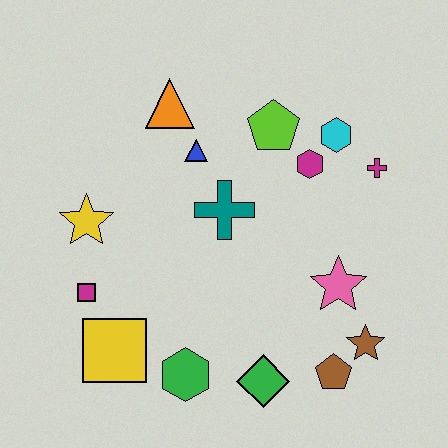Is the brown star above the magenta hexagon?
No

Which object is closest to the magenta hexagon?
The cyan hexagon is closest to the magenta hexagon.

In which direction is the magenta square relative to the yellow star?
The magenta square is below the yellow star.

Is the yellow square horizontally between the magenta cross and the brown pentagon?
No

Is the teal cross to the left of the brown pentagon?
Yes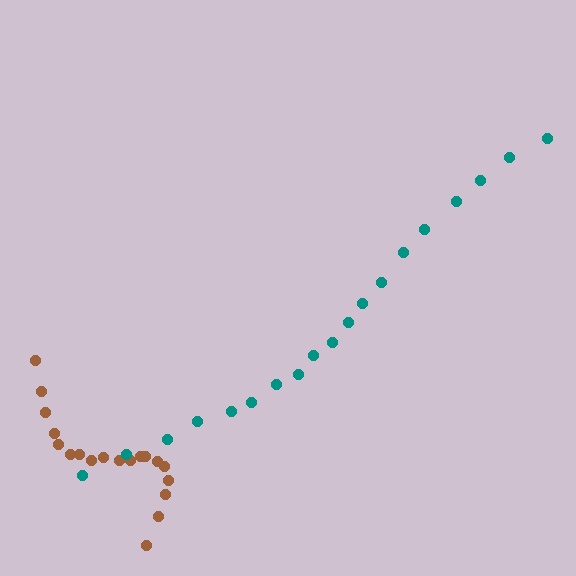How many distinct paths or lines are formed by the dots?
There are 2 distinct paths.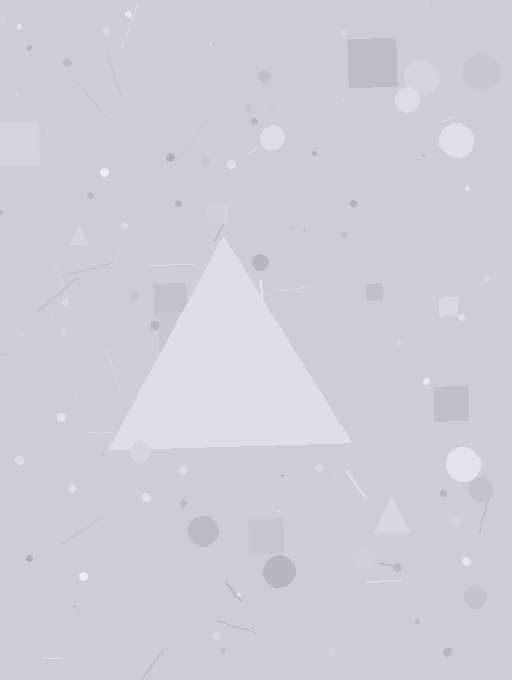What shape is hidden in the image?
A triangle is hidden in the image.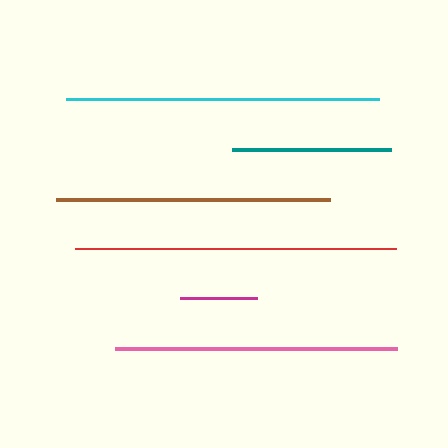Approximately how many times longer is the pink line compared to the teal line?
The pink line is approximately 1.8 times the length of the teal line.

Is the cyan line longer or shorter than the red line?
The red line is longer than the cyan line.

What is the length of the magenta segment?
The magenta segment is approximately 77 pixels long.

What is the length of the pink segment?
The pink segment is approximately 282 pixels long.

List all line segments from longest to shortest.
From longest to shortest: red, cyan, pink, brown, teal, magenta.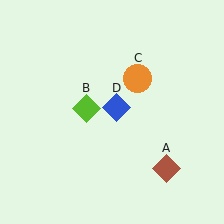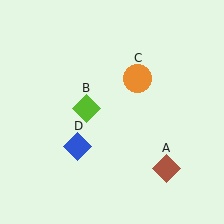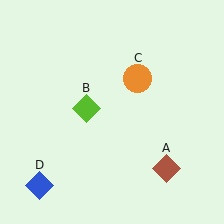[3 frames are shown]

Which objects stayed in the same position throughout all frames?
Brown diamond (object A) and lime diamond (object B) and orange circle (object C) remained stationary.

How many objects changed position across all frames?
1 object changed position: blue diamond (object D).